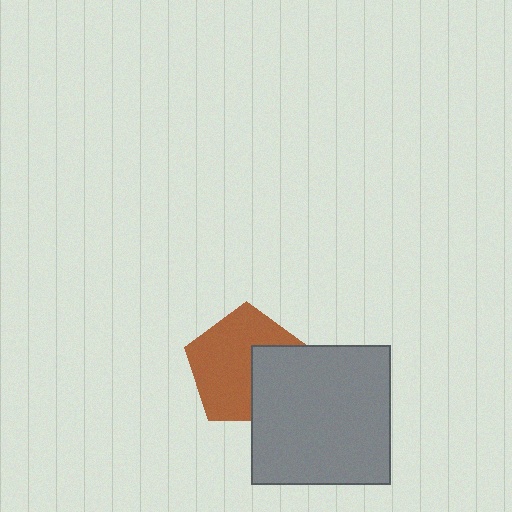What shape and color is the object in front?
The object in front is a gray square.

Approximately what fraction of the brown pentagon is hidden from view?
Roughly 34% of the brown pentagon is hidden behind the gray square.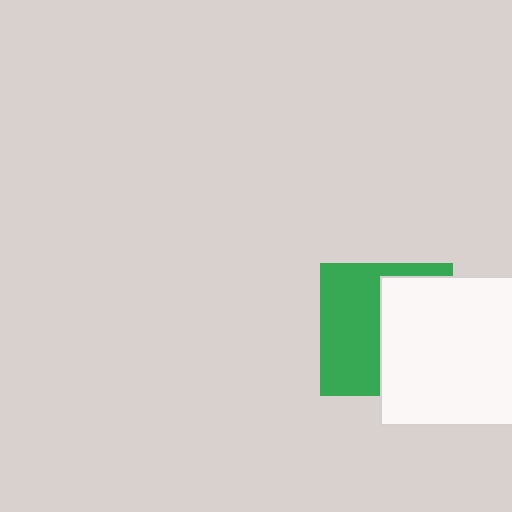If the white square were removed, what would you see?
You would see the complete green square.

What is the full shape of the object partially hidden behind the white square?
The partially hidden object is a green square.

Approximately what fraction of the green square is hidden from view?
Roughly 50% of the green square is hidden behind the white square.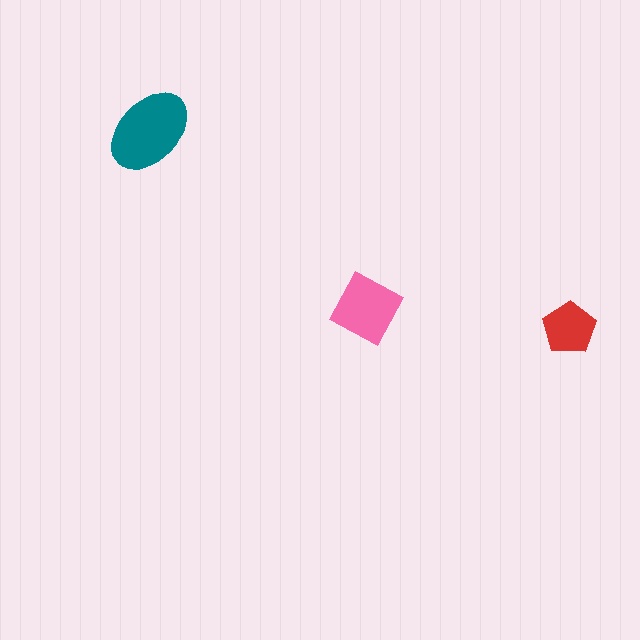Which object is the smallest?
The red pentagon.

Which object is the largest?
The teal ellipse.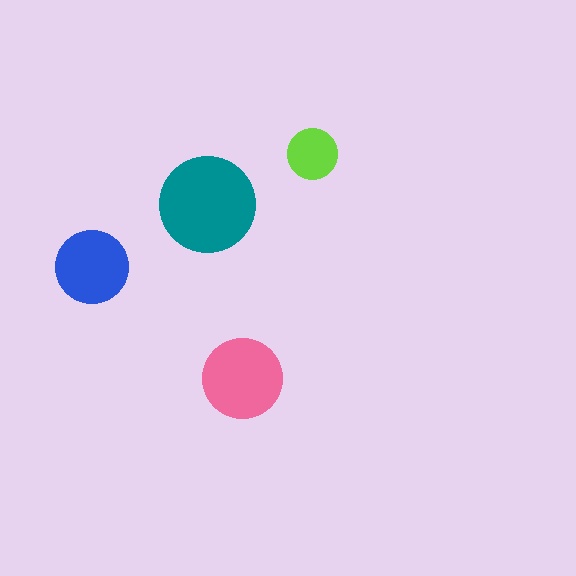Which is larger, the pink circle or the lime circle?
The pink one.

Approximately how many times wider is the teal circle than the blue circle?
About 1.5 times wider.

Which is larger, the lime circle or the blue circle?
The blue one.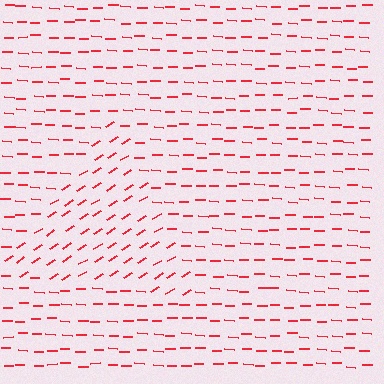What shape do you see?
I see a triangle.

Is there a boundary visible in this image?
Yes, there is a texture boundary formed by a change in line orientation.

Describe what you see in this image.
The image is filled with small red line segments. A triangle region in the image has lines oriented differently from the surrounding lines, creating a visible texture boundary.